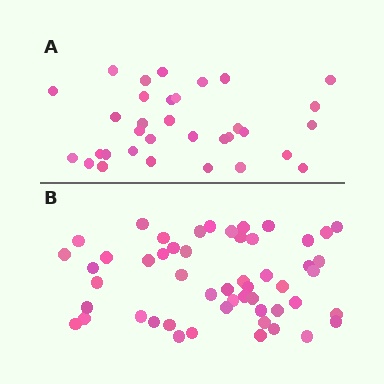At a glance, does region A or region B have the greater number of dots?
Region B (the bottom region) has more dots.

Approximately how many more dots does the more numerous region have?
Region B has approximately 20 more dots than region A.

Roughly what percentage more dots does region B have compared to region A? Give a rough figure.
About 60% more.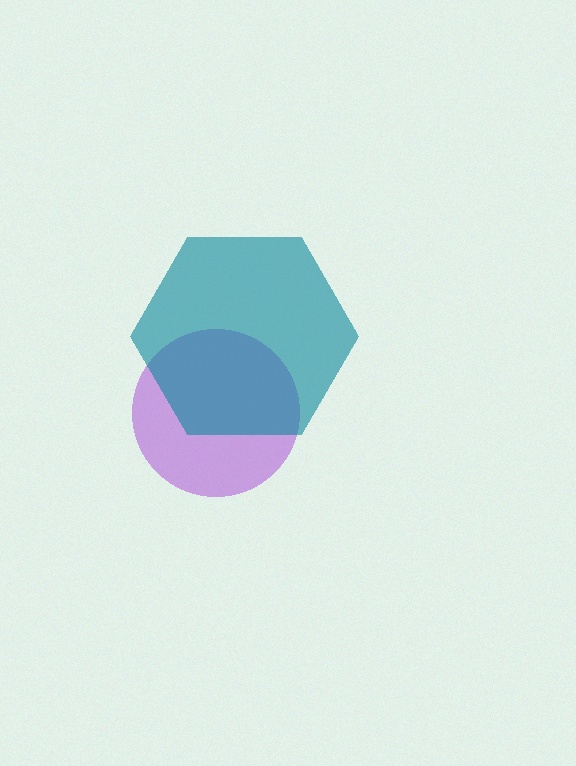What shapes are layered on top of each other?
The layered shapes are: a purple circle, a teal hexagon.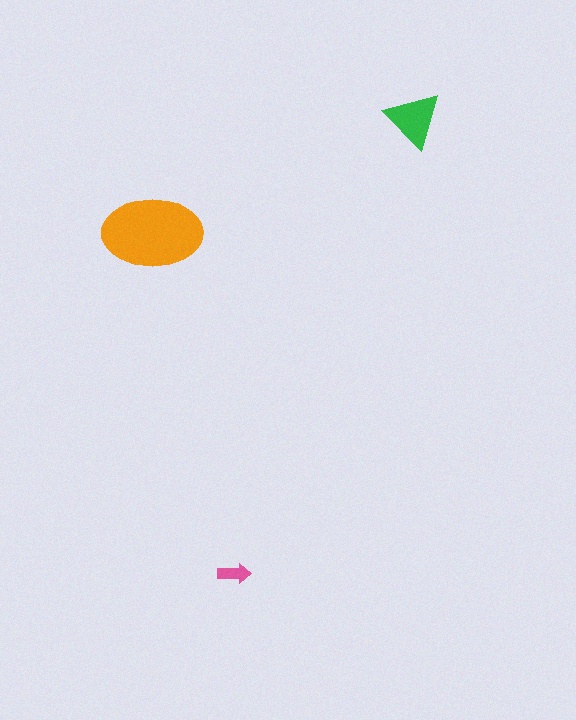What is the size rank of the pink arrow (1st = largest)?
3rd.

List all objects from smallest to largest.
The pink arrow, the green triangle, the orange ellipse.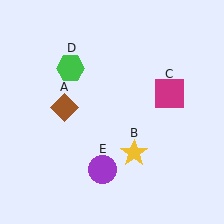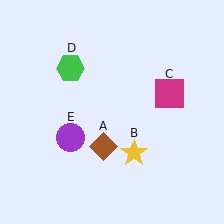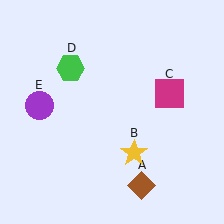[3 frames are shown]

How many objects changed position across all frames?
2 objects changed position: brown diamond (object A), purple circle (object E).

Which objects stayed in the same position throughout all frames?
Yellow star (object B) and magenta square (object C) and green hexagon (object D) remained stationary.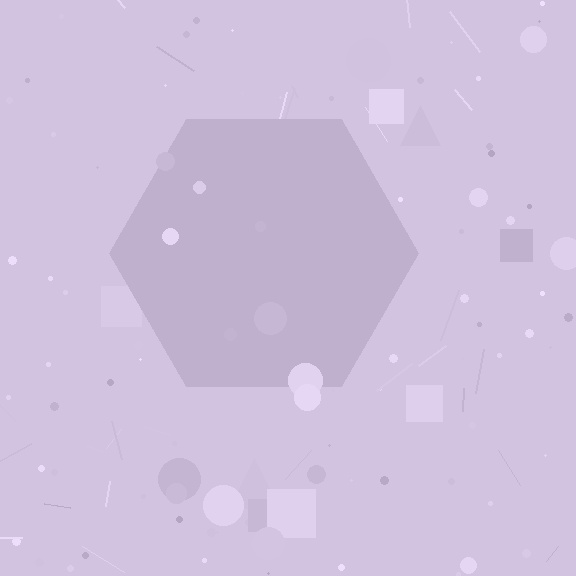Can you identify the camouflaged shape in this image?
The camouflaged shape is a hexagon.